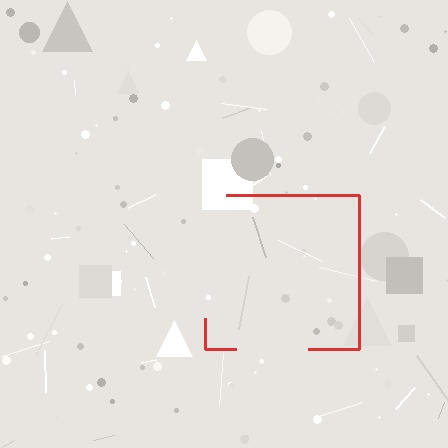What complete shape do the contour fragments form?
The contour fragments form a square.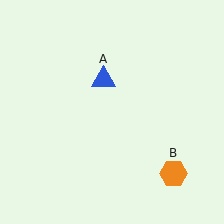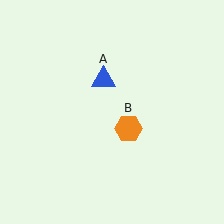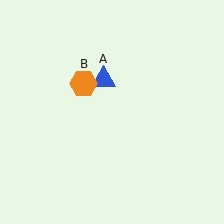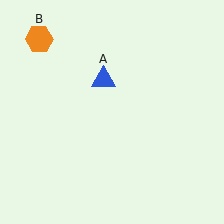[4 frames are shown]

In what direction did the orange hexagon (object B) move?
The orange hexagon (object B) moved up and to the left.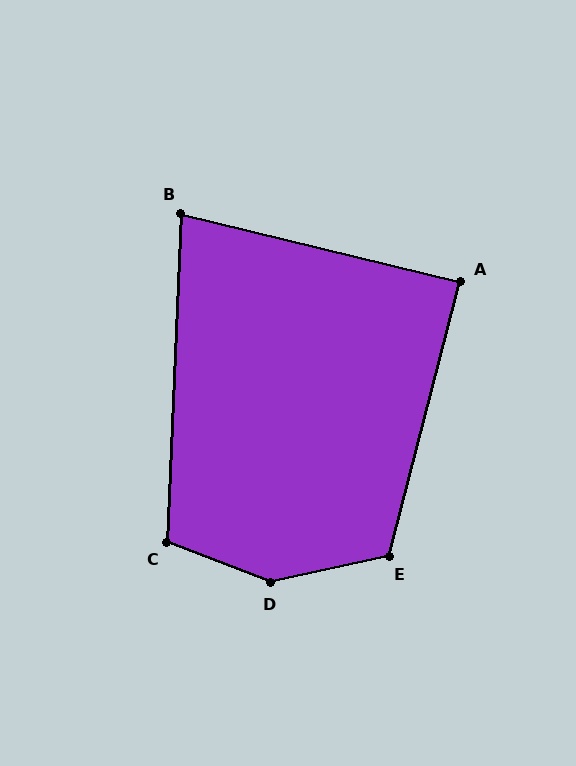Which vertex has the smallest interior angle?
B, at approximately 79 degrees.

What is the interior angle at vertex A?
Approximately 89 degrees (approximately right).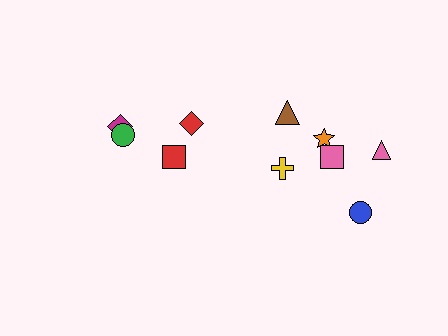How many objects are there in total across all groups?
There are 10 objects.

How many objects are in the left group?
There are 4 objects.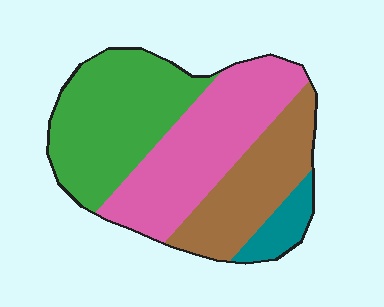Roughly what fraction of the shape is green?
Green takes up between a quarter and a half of the shape.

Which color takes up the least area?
Teal, at roughly 5%.